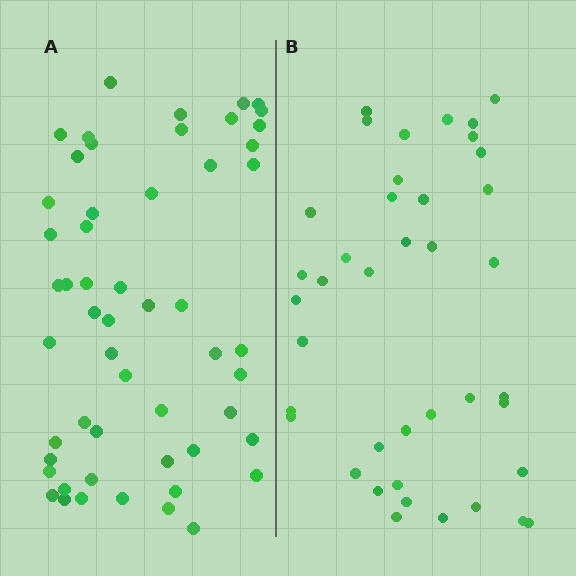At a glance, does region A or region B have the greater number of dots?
Region A (the left region) has more dots.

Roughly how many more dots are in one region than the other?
Region A has approximately 15 more dots than region B.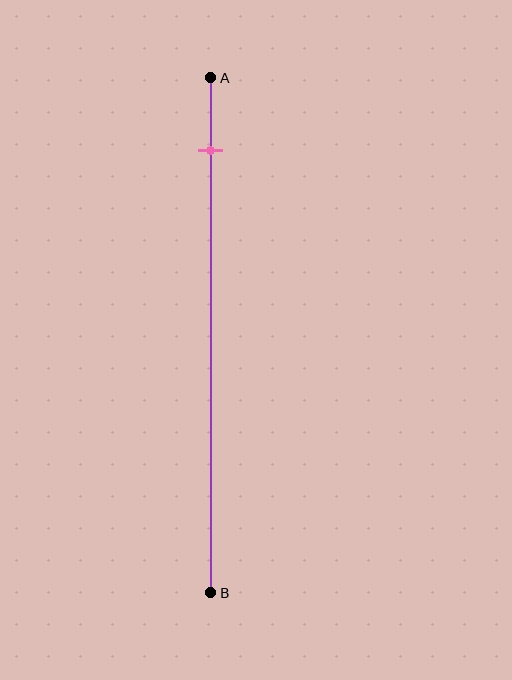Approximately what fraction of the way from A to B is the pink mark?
The pink mark is approximately 15% of the way from A to B.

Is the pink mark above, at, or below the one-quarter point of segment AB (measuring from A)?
The pink mark is above the one-quarter point of segment AB.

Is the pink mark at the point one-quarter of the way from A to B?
No, the mark is at about 15% from A, not at the 25% one-quarter point.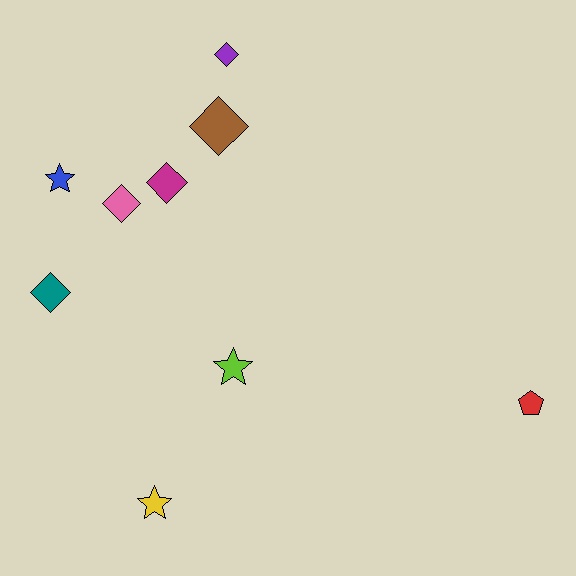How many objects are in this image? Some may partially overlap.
There are 9 objects.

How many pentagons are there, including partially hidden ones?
There is 1 pentagon.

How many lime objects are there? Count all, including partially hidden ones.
There is 1 lime object.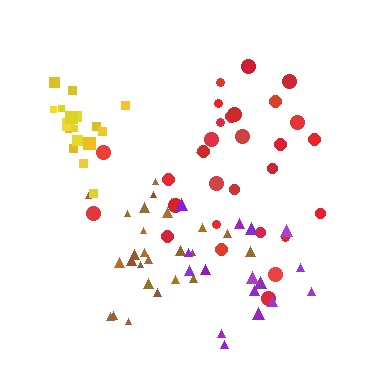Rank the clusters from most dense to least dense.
yellow, brown, purple, red.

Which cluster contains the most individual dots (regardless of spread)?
Red (29).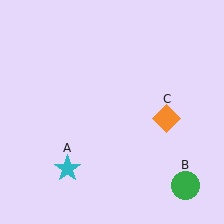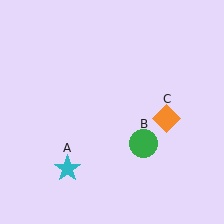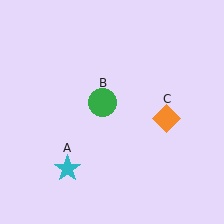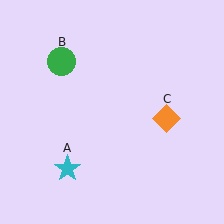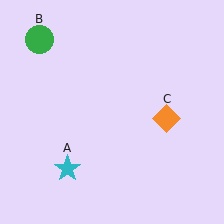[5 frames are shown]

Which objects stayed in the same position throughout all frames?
Cyan star (object A) and orange diamond (object C) remained stationary.